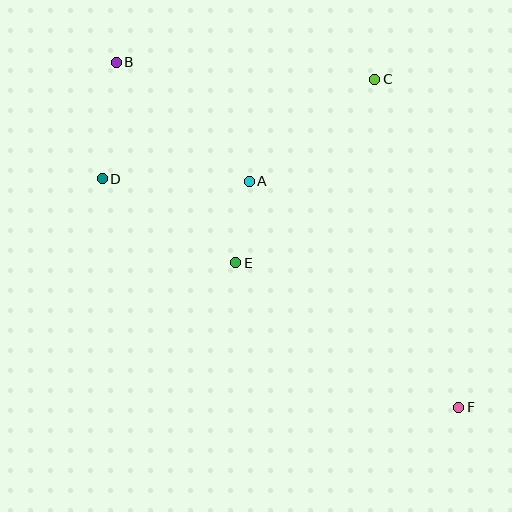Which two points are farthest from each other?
Points B and F are farthest from each other.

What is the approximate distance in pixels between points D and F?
The distance between D and F is approximately 423 pixels.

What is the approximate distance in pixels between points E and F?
The distance between E and F is approximately 265 pixels.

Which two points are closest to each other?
Points A and E are closest to each other.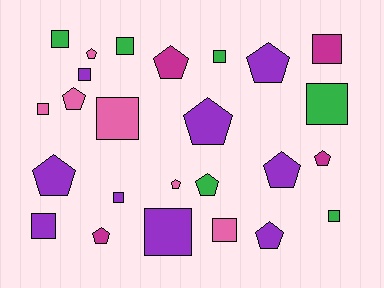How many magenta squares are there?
There is 1 magenta square.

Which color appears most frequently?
Purple, with 9 objects.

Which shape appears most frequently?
Square, with 13 objects.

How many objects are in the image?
There are 25 objects.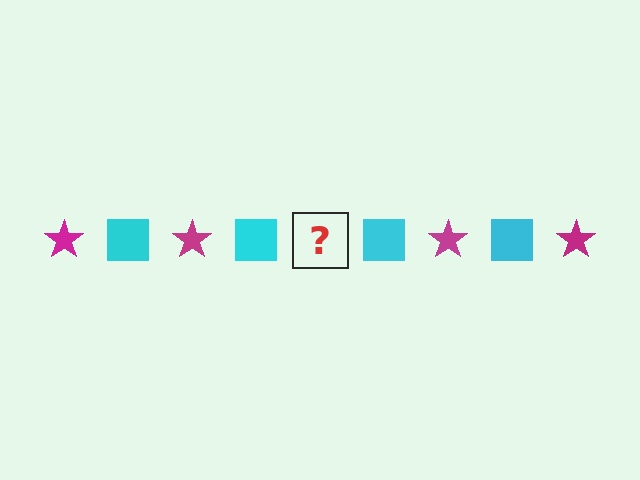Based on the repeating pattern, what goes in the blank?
The blank should be a magenta star.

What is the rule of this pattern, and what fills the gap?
The rule is that the pattern alternates between magenta star and cyan square. The gap should be filled with a magenta star.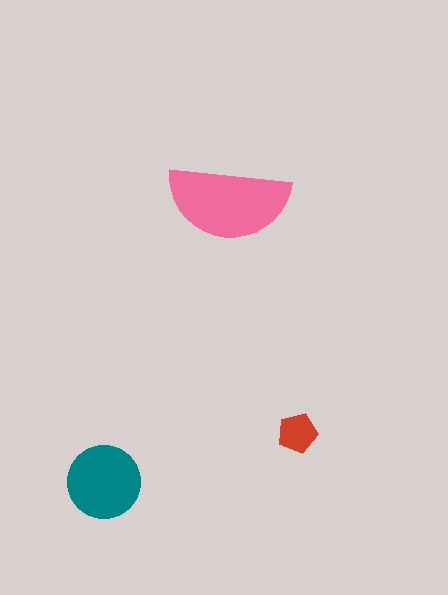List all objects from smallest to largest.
The red pentagon, the teal circle, the pink semicircle.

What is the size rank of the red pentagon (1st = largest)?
3rd.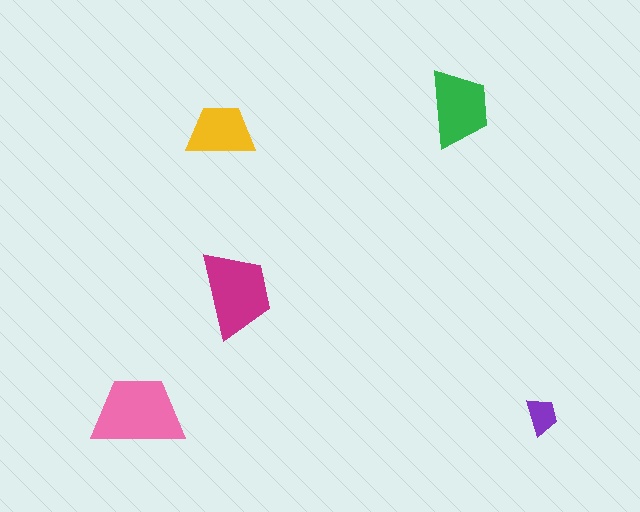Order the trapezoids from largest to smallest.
the pink one, the magenta one, the green one, the yellow one, the purple one.